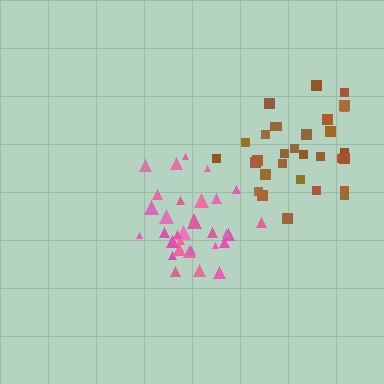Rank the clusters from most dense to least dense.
pink, brown.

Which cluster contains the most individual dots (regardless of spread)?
Pink (32).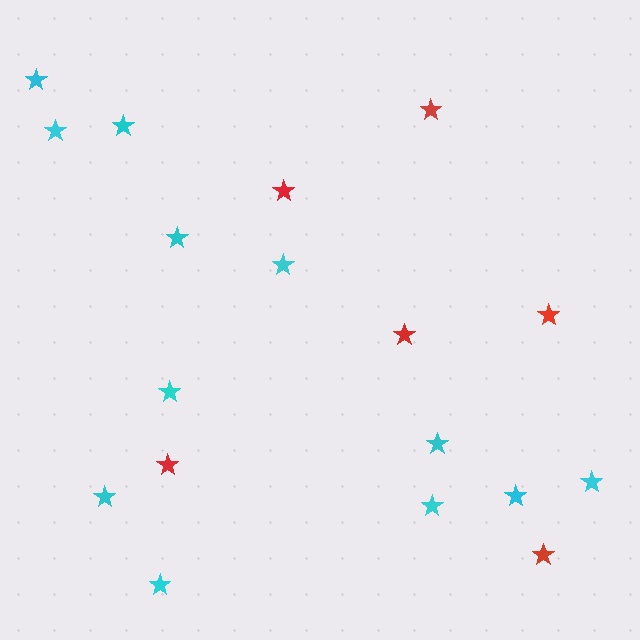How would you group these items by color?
There are 2 groups: one group of cyan stars (12) and one group of red stars (6).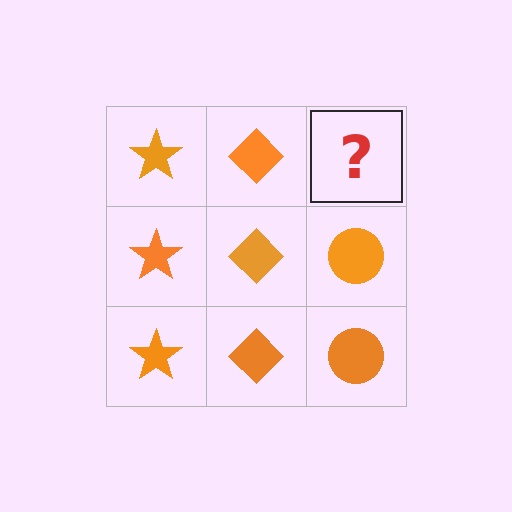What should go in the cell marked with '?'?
The missing cell should contain an orange circle.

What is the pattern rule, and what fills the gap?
The rule is that each column has a consistent shape. The gap should be filled with an orange circle.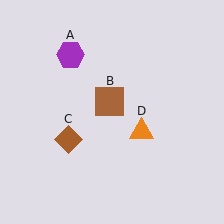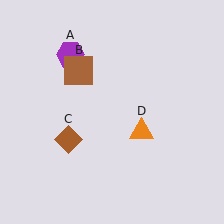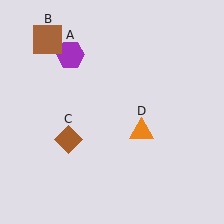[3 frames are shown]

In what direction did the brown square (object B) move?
The brown square (object B) moved up and to the left.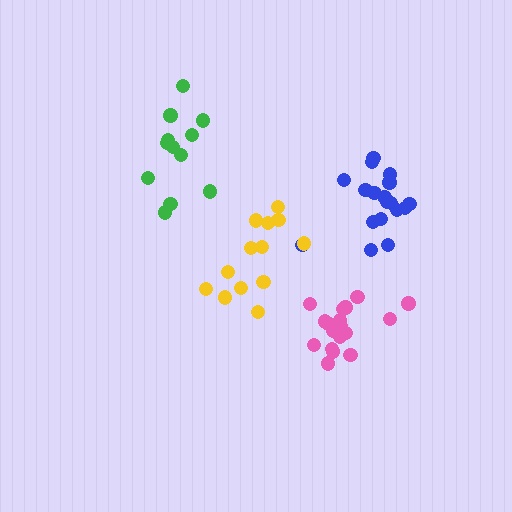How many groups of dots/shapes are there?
There are 4 groups.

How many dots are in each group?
Group 1: 18 dots, Group 2: 12 dots, Group 3: 13 dots, Group 4: 18 dots (61 total).